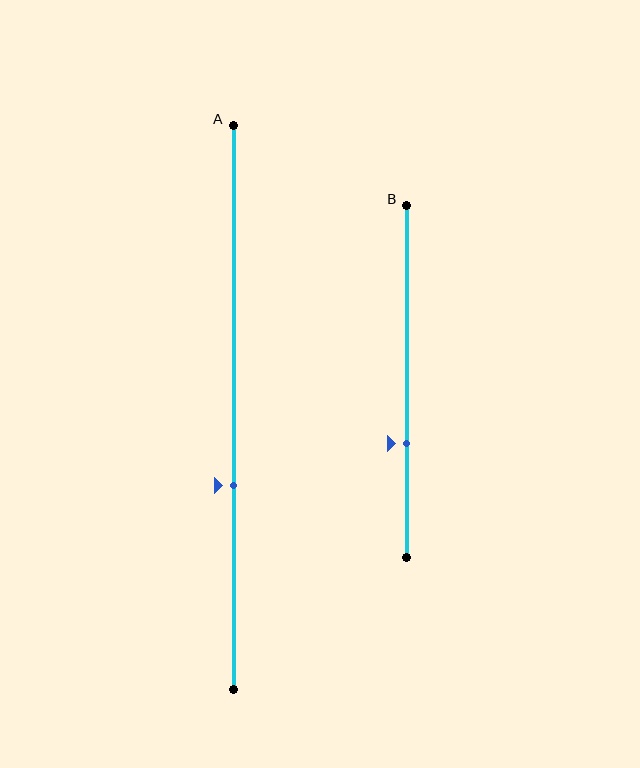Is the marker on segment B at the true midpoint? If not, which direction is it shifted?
No, the marker on segment B is shifted downward by about 18% of the segment length.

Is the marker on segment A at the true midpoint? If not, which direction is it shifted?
No, the marker on segment A is shifted downward by about 14% of the segment length.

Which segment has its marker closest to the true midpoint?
Segment A has its marker closest to the true midpoint.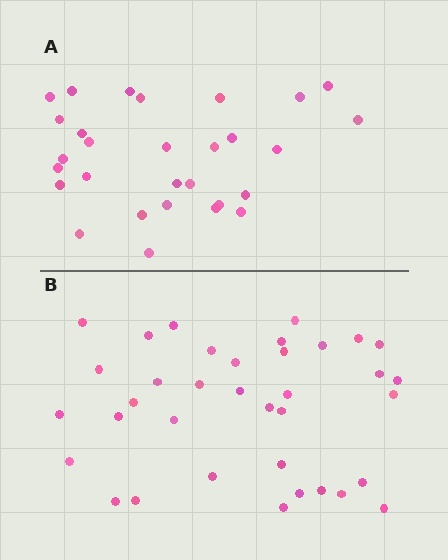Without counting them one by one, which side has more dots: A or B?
Region B (the bottom region) has more dots.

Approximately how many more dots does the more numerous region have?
Region B has roughly 8 or so more dots than region A.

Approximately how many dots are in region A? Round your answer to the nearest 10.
About 30 dots. (The exact count is 29, which rounds to 30.)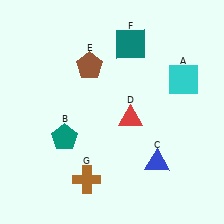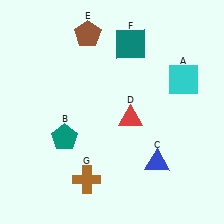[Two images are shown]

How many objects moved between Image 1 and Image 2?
1 object moved between the two images.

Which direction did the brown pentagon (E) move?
The brown pentagon (E) moved up.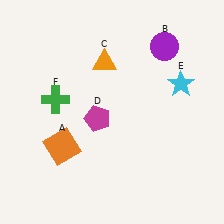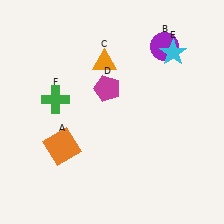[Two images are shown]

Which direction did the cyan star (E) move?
The cyan star (E) moved up.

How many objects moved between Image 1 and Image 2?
2 objects moved between the two images.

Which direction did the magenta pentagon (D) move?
The magenta pentagon (D) moved up.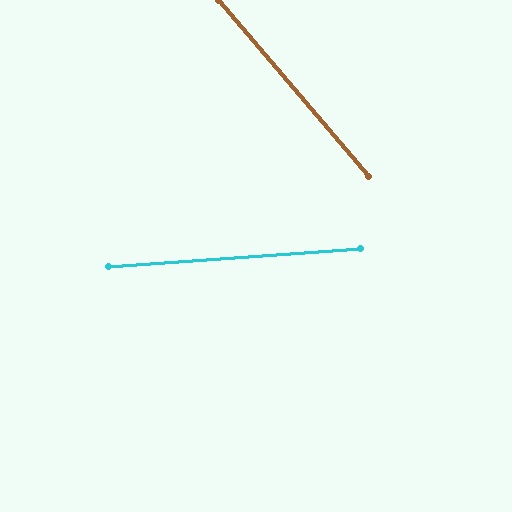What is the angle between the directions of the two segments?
Approximately 54 degrees.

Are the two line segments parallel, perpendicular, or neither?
Neither parallel nor perpendicular — they differ by about 54°.